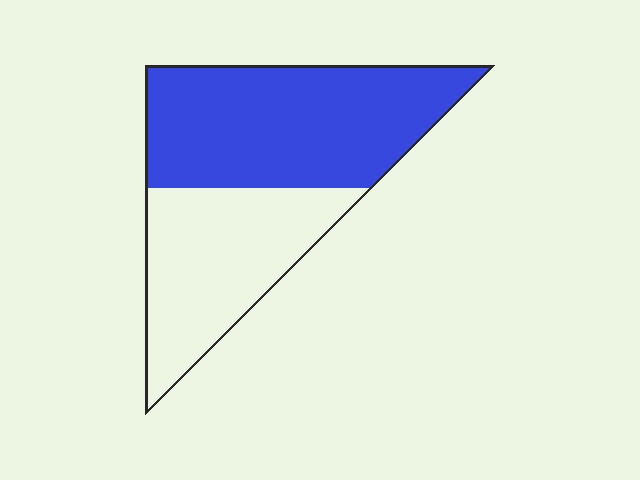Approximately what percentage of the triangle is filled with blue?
Approximately 60%.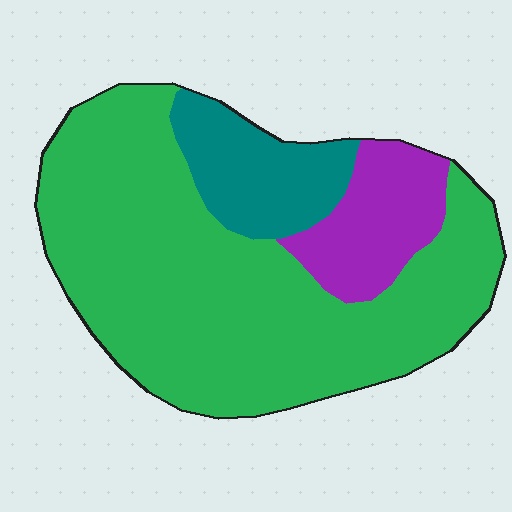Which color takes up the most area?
Green, at roughly 70%.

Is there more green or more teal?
Green.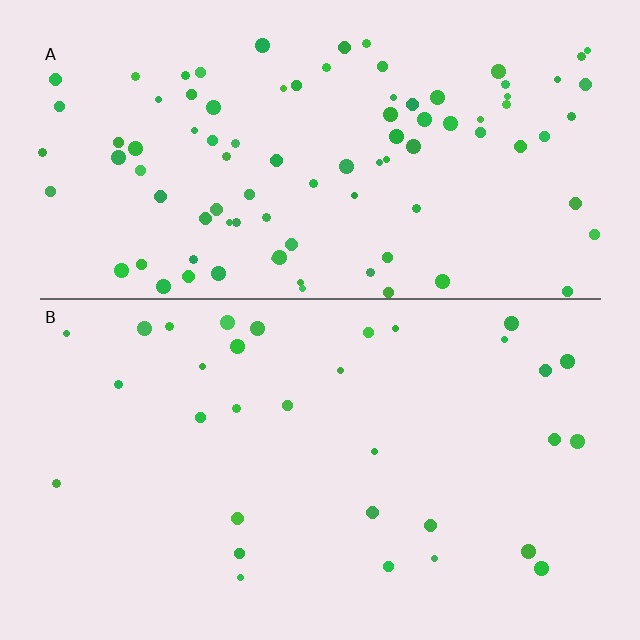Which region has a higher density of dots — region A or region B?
A (the top).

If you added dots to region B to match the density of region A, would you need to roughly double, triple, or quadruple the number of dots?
Approximately triple.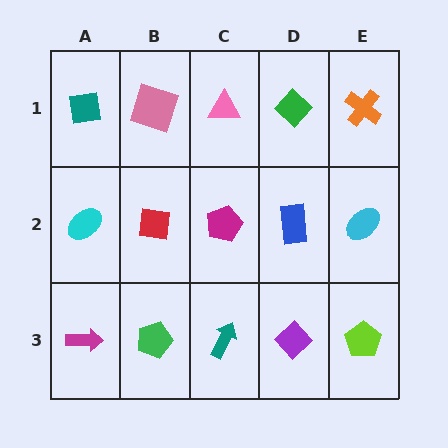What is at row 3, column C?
A teal arrow.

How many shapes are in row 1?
5 shapes.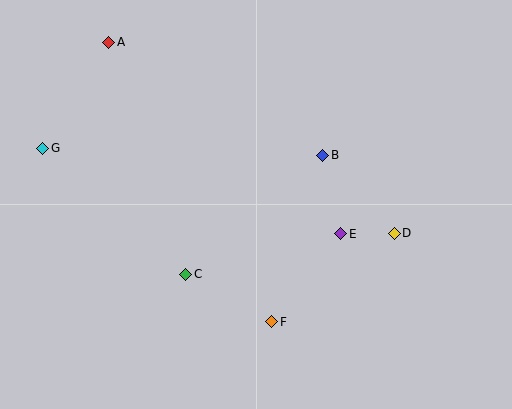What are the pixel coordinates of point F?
Point F is at (272, 322).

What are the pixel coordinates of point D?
Point D is at (394, 233).